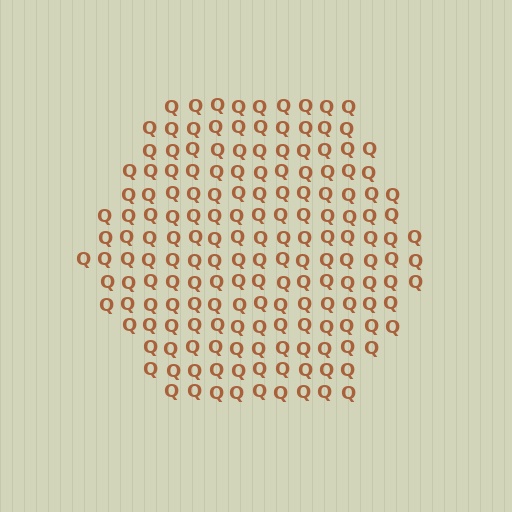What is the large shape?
The large shape is a hexagon.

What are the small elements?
The small elements are letter Q's.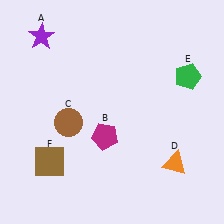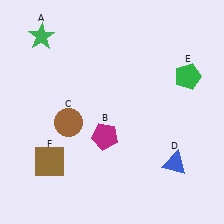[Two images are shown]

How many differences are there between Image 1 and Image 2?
There are 2 differences between the two images.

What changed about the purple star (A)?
In Image 1, A is purple. In Image 2, it changed to green.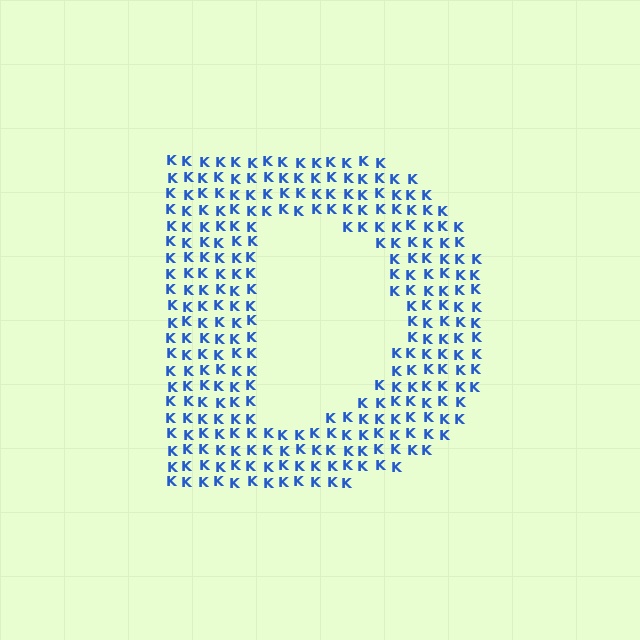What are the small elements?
The small elements are letter K's.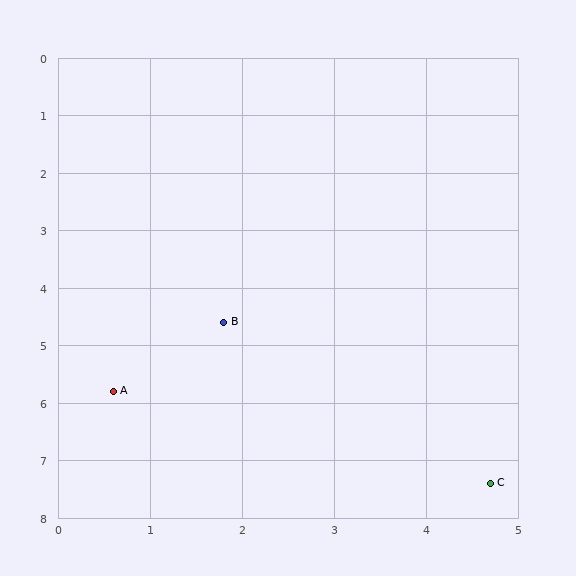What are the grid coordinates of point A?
Point A is at approximately (0.6, 5.8).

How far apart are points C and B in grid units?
Points C and B are about 4.0 grid units apart.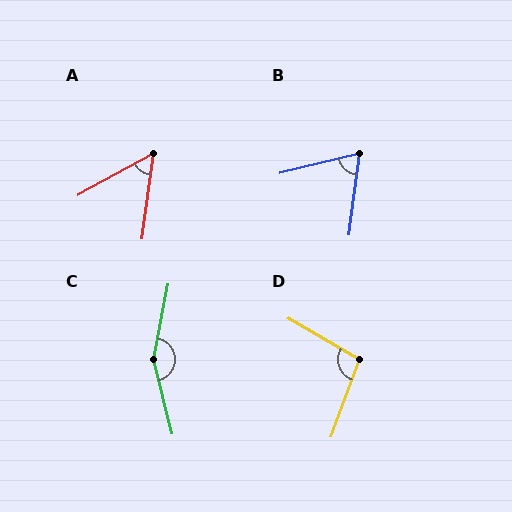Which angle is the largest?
C, at approximately 155 degrees.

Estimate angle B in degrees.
Approximately 69 degrees.